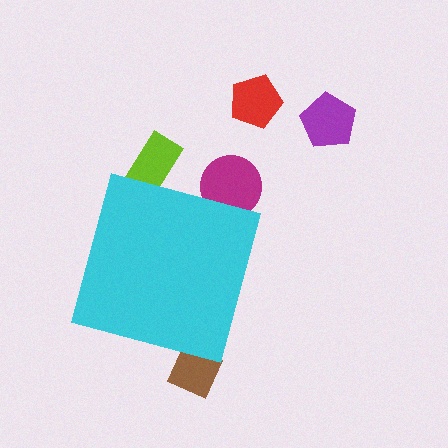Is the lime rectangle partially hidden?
Yes, the lime rectangle is partially hidden behind the cyan square.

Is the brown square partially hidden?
Yes, the brown square is partially hidden behind the cyan square.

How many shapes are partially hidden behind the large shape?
3 shapes are partially hidden.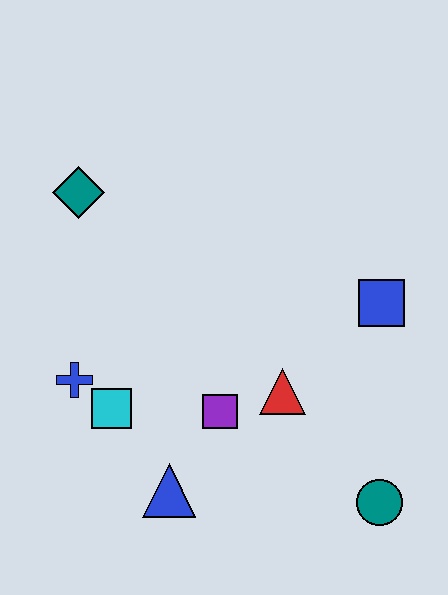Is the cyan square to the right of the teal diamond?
Yes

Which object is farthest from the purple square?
The teal diamond is farthest from the purple square.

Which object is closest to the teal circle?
The red triangle is closest to the teal circle.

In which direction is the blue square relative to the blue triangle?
The blue square is to the right of the blue triangle.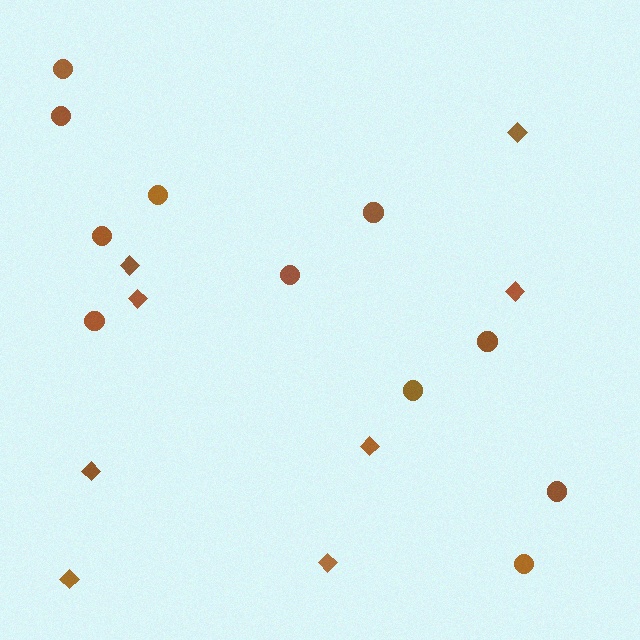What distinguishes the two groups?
There are 2 groups: one group of circles (11) and one group of diamonds (8).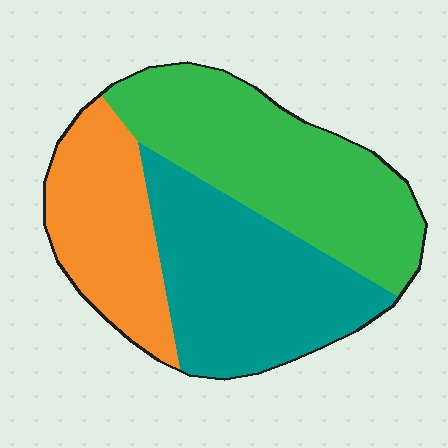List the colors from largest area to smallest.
From largest to smallest: green, teal, orange.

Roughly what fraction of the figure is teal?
Teal takes up about three eighths (3/8) of the figure.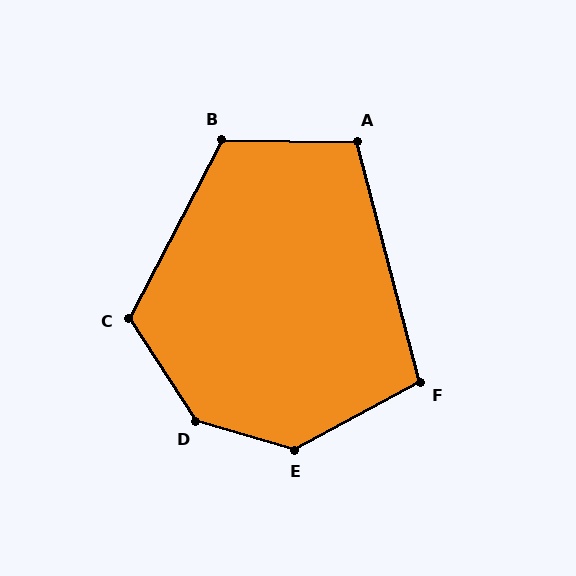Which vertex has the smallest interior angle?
F, at approximately 104 degrees.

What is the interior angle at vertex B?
Approximately 117 degrees (obtuse).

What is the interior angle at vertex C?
Approximately 119 degrees (obtuse).